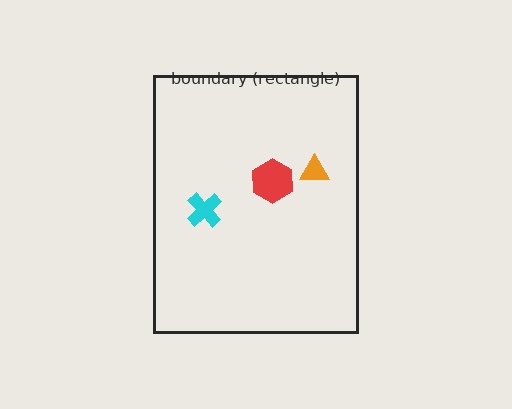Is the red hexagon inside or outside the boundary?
Inside.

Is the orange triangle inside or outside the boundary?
Inside.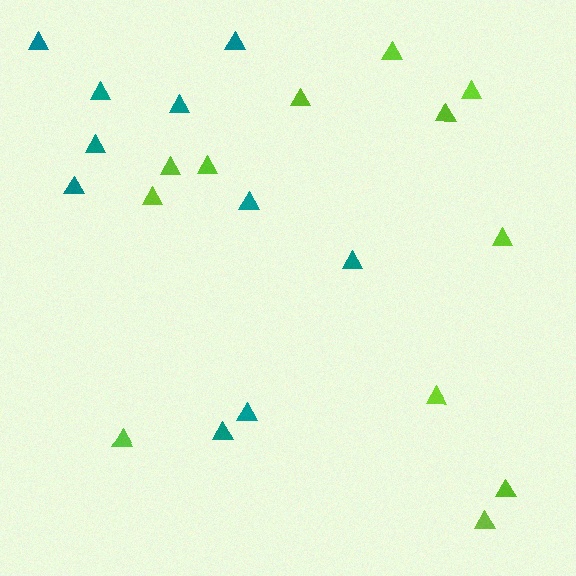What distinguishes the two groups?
There are 2 groups: one group of lime triangles (12) and one group of teal triangles (10).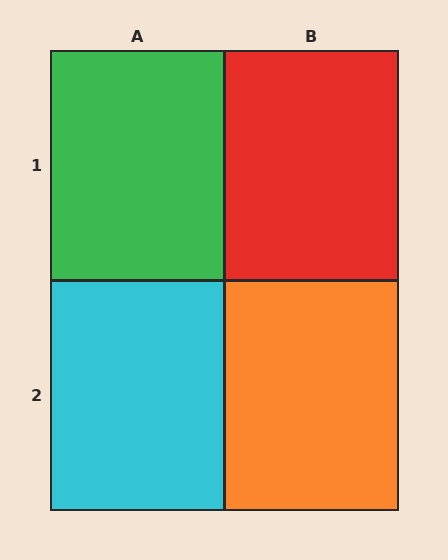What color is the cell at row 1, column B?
Red.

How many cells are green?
1 cell is green.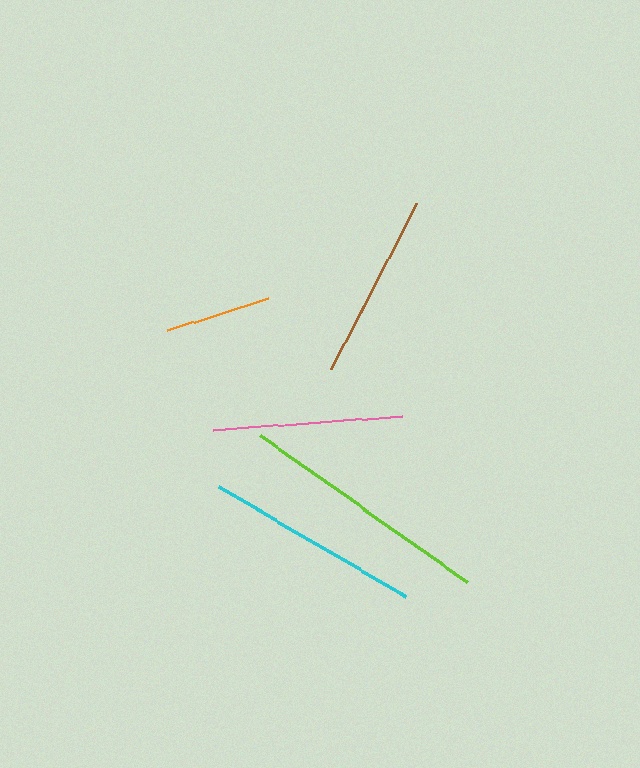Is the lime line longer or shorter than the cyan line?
The lime line is longer than the cyan line.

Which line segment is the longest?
The lime line is the longest at approximately 252 pixels.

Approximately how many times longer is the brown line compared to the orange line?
The brown line is approximately 1.8 times the length of the orange line.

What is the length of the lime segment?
The lime segment is approximately 252 pixels long.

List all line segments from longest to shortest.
From longest to shortest: lime, cyan, pink, brown, orange.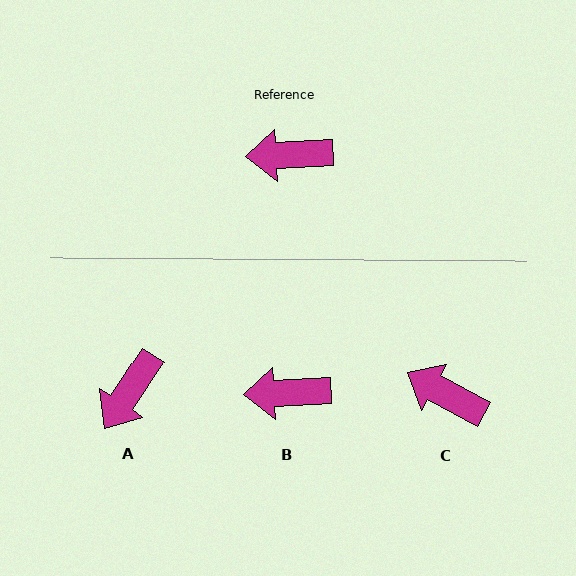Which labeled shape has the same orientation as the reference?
B.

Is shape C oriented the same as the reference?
No, it is off by about 31 degrees.